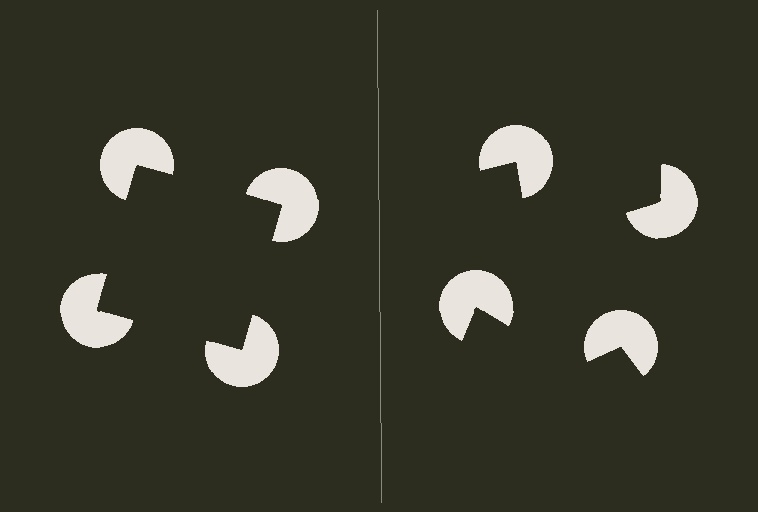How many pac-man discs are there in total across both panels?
8 — 4 on each side.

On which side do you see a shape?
An illusory square appears on the left side. On the right side the wedge cuts are rotated, so no coherent shape forms.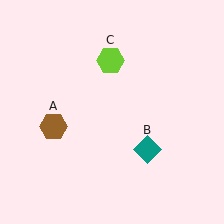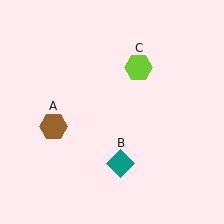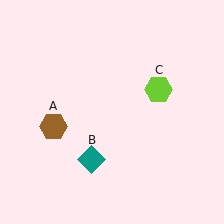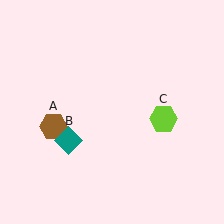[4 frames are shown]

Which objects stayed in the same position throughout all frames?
Brown hexagon (object A) remained stationary.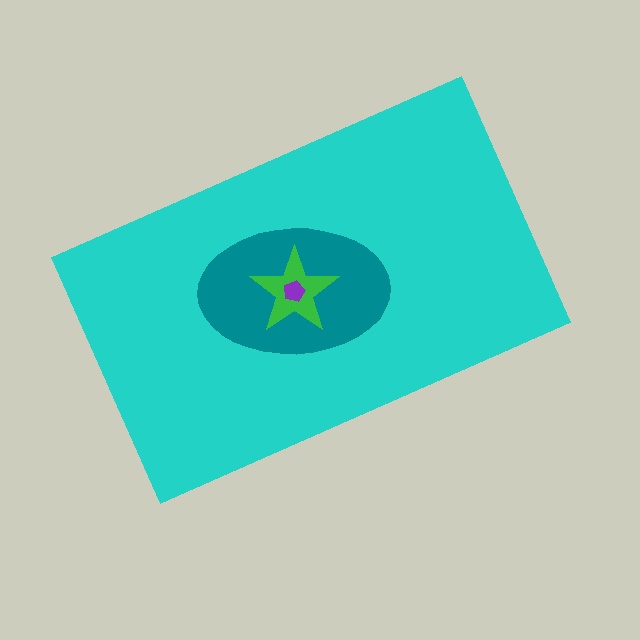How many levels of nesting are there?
4.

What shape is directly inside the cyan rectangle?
The teal ellipse.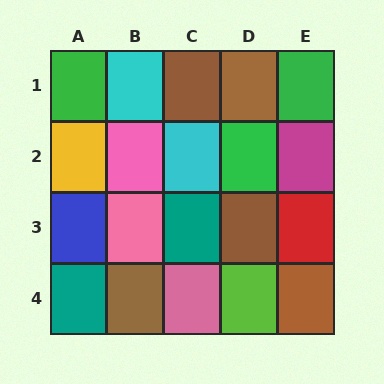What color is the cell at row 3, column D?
Brown.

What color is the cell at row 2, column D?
Green.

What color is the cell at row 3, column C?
Teal.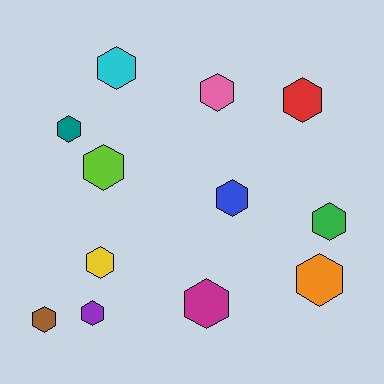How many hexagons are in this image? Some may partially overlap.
There are 12 hexagons.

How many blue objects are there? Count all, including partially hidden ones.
There is 1 blue object.